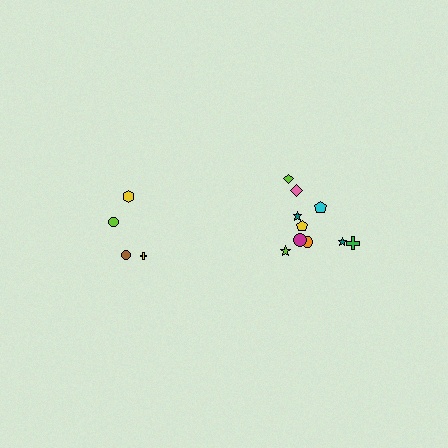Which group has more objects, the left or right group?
The right group.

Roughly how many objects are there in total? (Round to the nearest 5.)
Roughly 15 objects in total.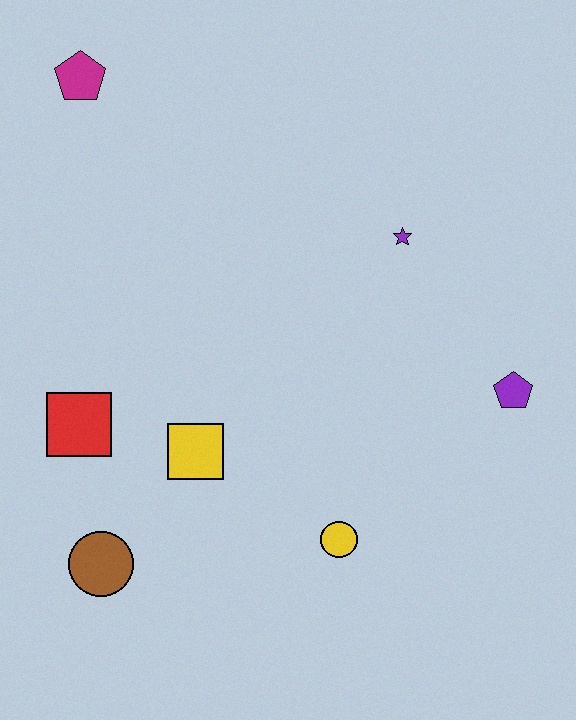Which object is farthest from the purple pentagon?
The magenta pentagon is farthest from the purple pentagon.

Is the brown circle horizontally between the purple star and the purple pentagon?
No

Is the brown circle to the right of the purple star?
No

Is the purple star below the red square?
No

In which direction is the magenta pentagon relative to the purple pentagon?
The magenta pentagon is to the left of the purple pentagon.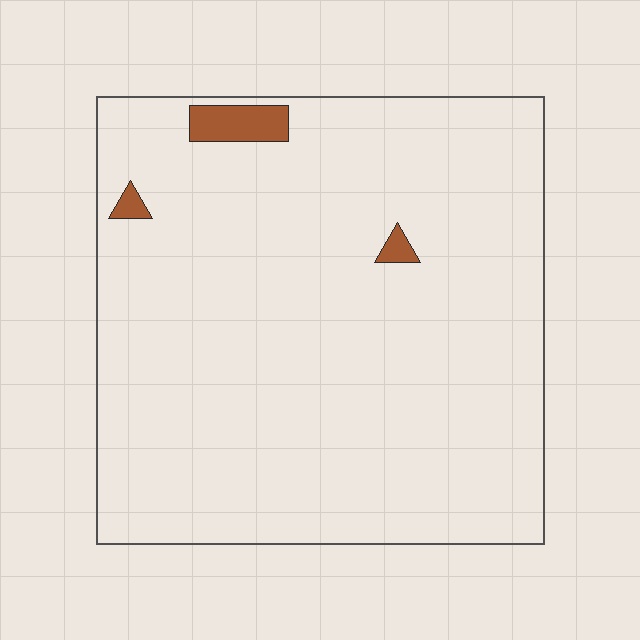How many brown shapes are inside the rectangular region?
3.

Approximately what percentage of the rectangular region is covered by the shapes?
Approximately 5%.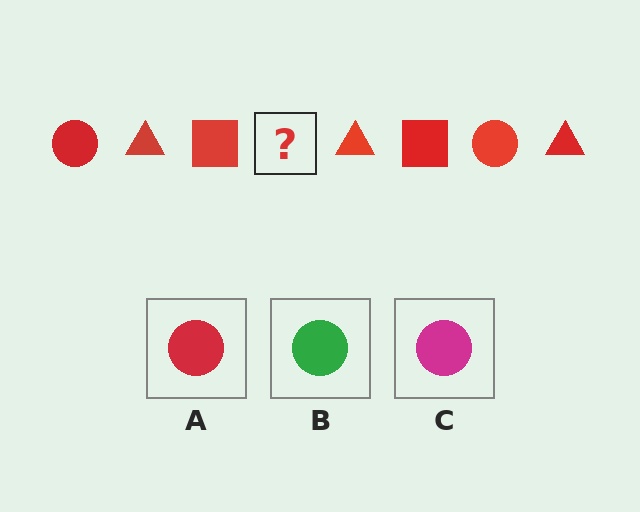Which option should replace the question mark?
Option A.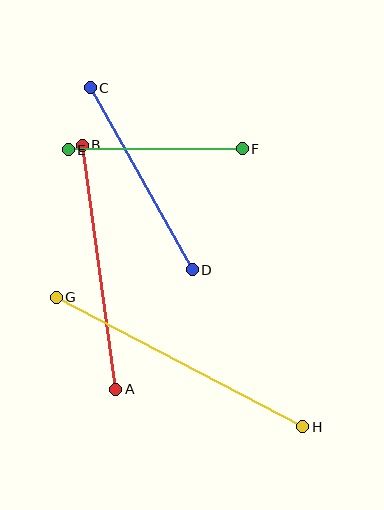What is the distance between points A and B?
The distance is approximately 246 pixels.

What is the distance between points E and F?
The distance is approximately 174 pixels.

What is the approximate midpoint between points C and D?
The midpoint is at approximately (141, 179) pixels.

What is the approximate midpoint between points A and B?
The midpoint is at approximately (99, 267) pixels.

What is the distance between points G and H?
The distance is approximately 278 pixels.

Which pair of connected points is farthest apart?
Points G and H are farthest apart.